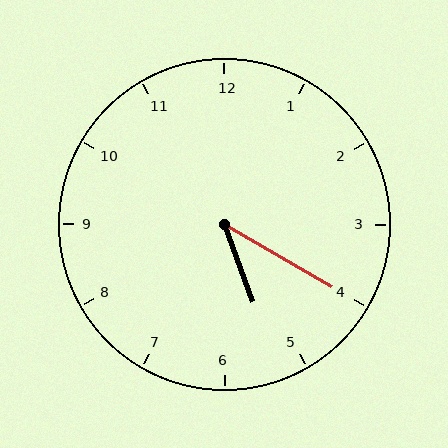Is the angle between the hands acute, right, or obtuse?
It is acute.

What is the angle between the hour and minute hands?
Approximately 40 degrees.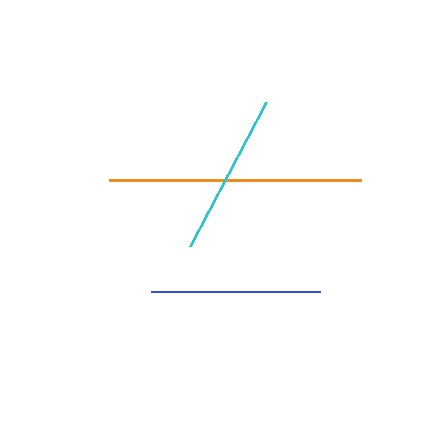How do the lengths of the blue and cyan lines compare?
The blue and cyan lines are approximately the same length.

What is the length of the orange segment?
The orange segment is approximately 252 pixels long.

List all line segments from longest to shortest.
From longest to shortest: orange, blue, cyan.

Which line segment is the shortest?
The cyan line is the shortest at approximately 164 pixels.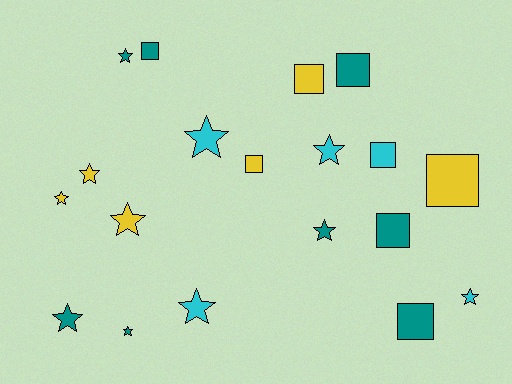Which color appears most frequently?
Teal, with 8 objects.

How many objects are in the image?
There are 19 objects.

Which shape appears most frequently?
Star, with 11 objects.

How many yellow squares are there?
There are 3 yellow squares.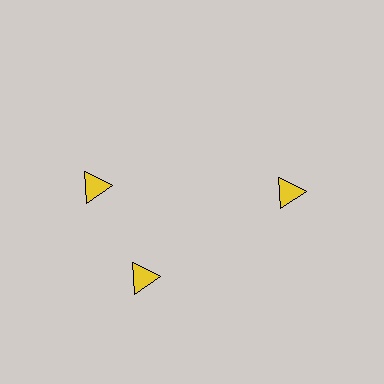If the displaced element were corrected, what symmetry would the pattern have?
It would have 3-fold rotational symmetry — the pattern would map onto itself every 120 degrees.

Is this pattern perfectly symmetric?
No. The 3 yellow triangles are arranged in a ring, but one element near the 11 o'clock position is rotated out of alignment along the ring, breaking the 3-fold rotational symmetry.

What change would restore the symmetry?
The symmetry would be restored by rotating it back into even spacing with its neighbors so that all 3 triangles sit at equal angles and equal distance from the center.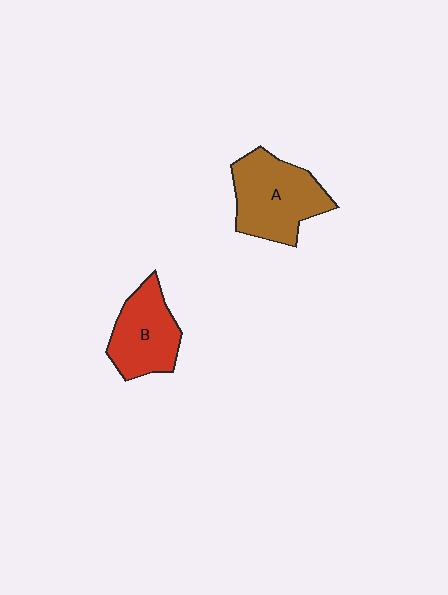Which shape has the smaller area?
Shape B (red).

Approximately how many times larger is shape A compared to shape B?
Approximately 1.3 times.